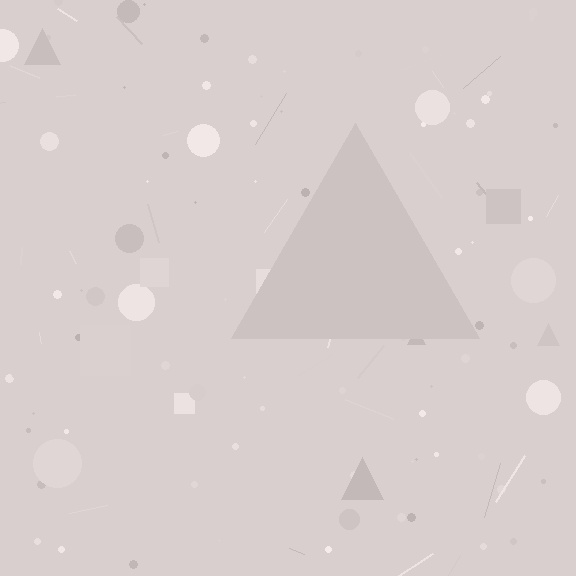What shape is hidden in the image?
A triangle is hidden in the image.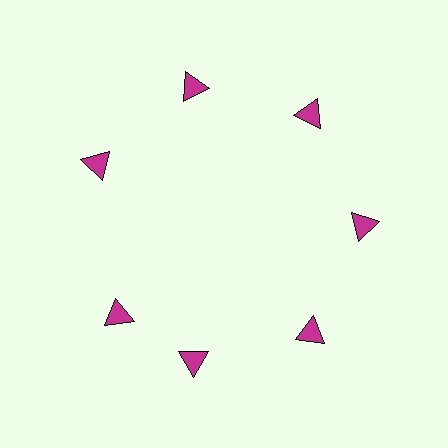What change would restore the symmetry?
The symmetry would be restored by rotating it back into even spacing with its neighbors so that all 7 triangles sit at equal angles and equal distance from the center.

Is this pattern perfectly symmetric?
No. The 7 magenta triangles are arranged in a ring, but one element near the 8 o'clock position is rotated out of alignment along the ring, breaking the 7-fold rotational symmetry.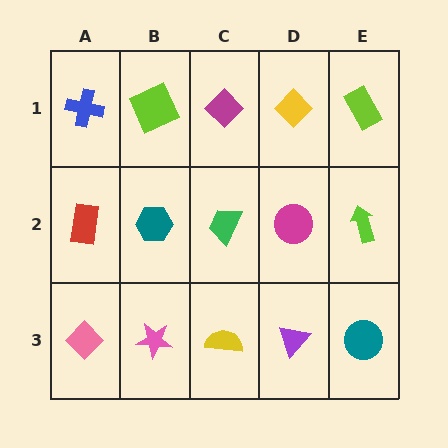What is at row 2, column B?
A teal hexagon.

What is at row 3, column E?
A teal circle.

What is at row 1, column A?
A blue cross.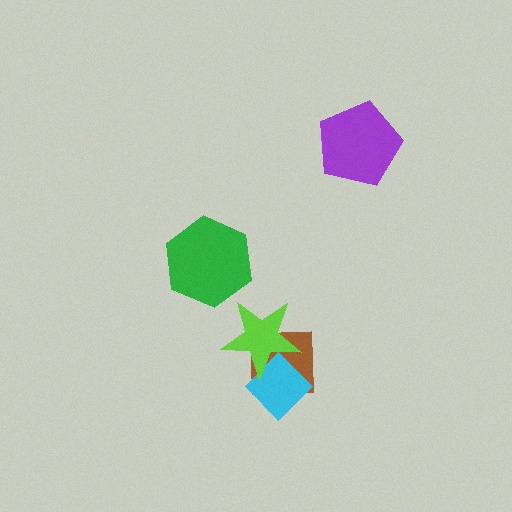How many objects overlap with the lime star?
2 objects overlap with the lime star.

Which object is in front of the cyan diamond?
The lime star is in front of the cyan diamond.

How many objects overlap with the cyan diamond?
2 objects overlap with the cyan diamond.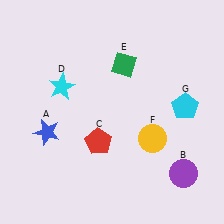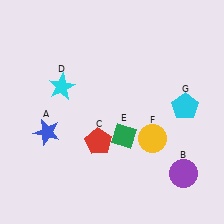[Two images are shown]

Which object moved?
The green diamond (E) moved down.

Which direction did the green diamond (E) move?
The green diamond (E) moved down.